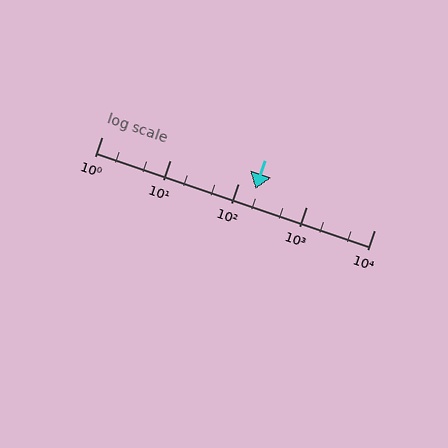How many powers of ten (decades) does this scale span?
The scale spans 4 decades, from 1 to 10000.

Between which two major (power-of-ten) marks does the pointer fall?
The pointer is between 100 and 1000.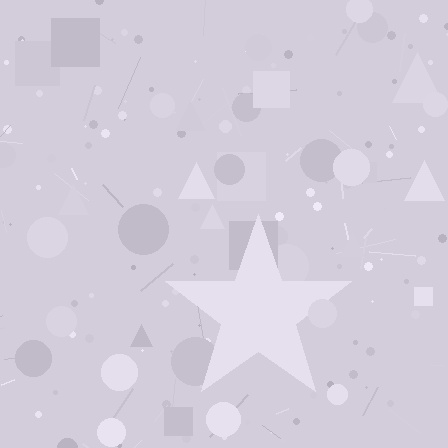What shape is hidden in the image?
A star is hidden in the image.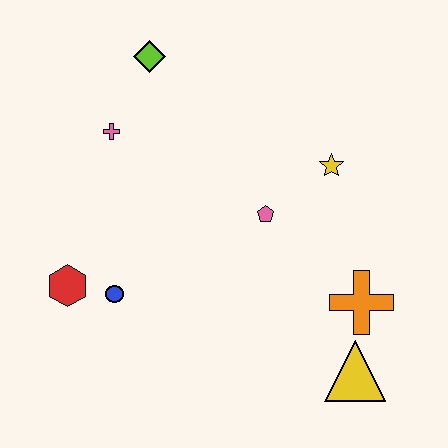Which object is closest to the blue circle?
The red hexagon is closest to the blue circle.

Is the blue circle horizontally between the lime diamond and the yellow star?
No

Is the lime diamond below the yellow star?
No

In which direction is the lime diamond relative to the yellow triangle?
The lime diamond is above the yellow triangle.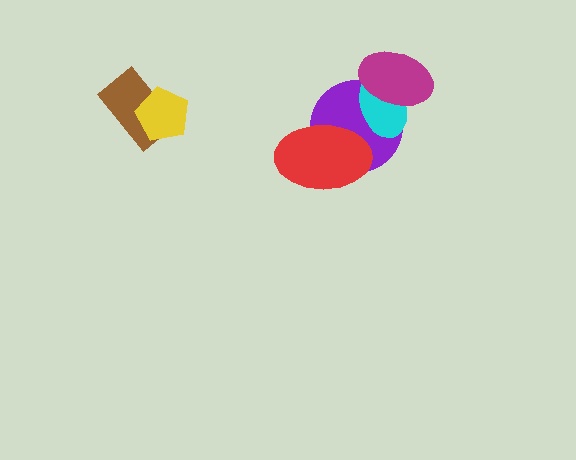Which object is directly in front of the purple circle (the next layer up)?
The cyan ellipse is directly in front of the purple circle.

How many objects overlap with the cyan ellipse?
2 objects overlap with the cyan ellipse.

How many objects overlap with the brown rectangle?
1 object overlaps with the brown rectangle.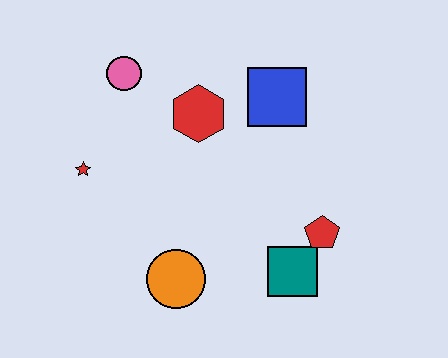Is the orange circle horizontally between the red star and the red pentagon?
Yes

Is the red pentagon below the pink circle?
Yes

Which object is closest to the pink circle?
The red hexagon is closest to the pink circle.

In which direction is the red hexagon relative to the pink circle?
The red hexagon is to the right of the pink circle.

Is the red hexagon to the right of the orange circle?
Yes